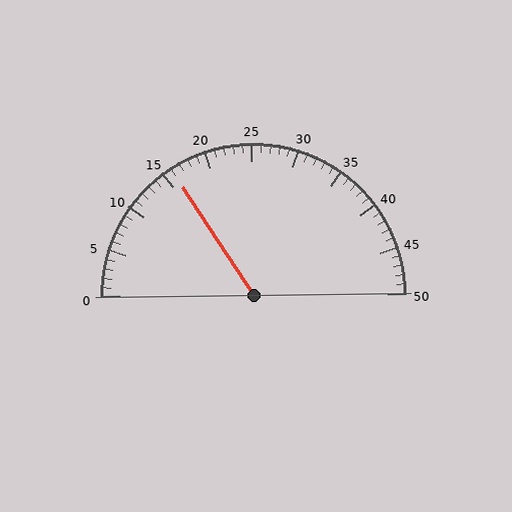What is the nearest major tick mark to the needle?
The nearest major tick mark is 15.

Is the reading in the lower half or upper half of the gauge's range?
The reading is in the lower half of the range (0 to 50).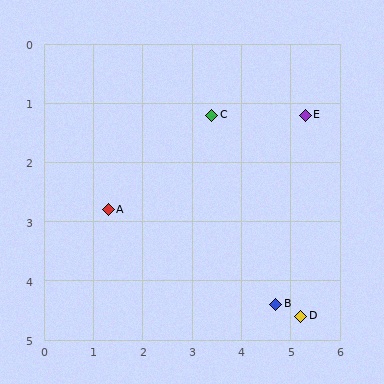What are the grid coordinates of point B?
Point B is at approximately (4.7, 4.4).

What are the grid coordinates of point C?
Point C is at approximately (3.4, 1.2).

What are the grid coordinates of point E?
Point E is at approximately (5.3, 1.2).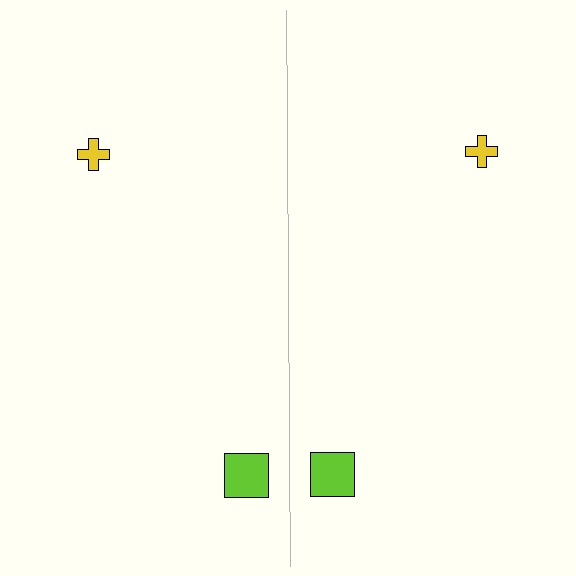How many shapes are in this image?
There are 4 shapes in this image.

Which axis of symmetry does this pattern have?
The pattern has a vertical axis of symmetry running through the center of the image.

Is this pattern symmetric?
Yes, this pattern has bilateral (reflection) symmetry.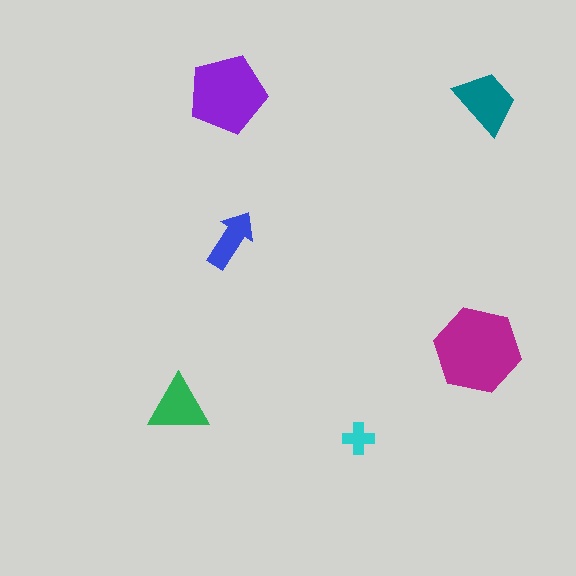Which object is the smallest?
The cyan cross.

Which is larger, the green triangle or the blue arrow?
The green triangle.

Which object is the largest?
The magenta hexagon.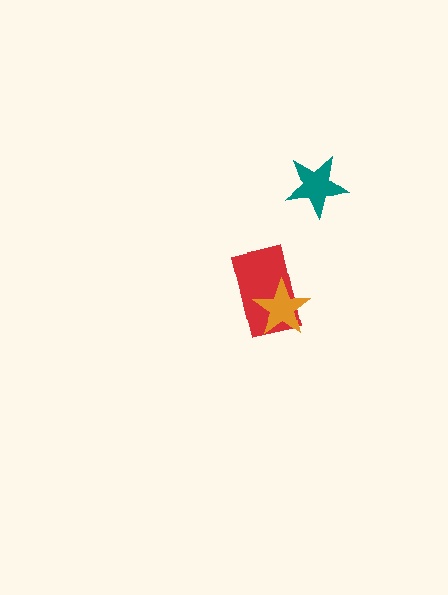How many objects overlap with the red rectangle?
1 object overlaps with the red rectangle.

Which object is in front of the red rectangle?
The orange star is in front of the red rectangle.